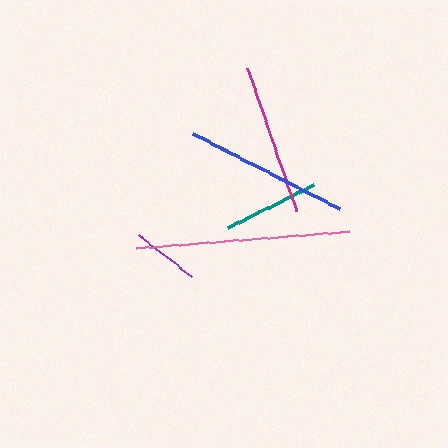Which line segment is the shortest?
The purple line is the shortest at approximately 68 pixels.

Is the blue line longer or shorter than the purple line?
The blue line is longer than the purple line.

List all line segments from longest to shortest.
From longest to shortest: pink, blue, magenta, teal, purple.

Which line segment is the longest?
The pink line is the longest at approximately 214 pixels.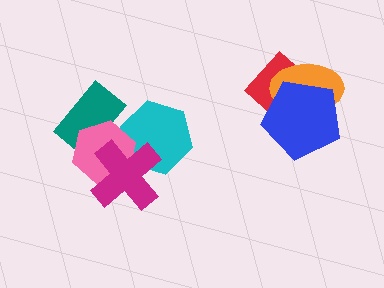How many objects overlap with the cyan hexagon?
2 objects overlap with the cyan hexagon.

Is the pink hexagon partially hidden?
Yes, it is partially covered by another shape.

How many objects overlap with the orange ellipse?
2 objects overlap with the orange ellipse.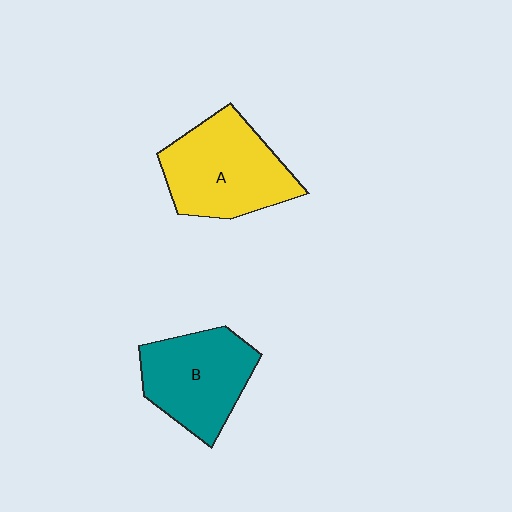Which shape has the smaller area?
Shape B (teal).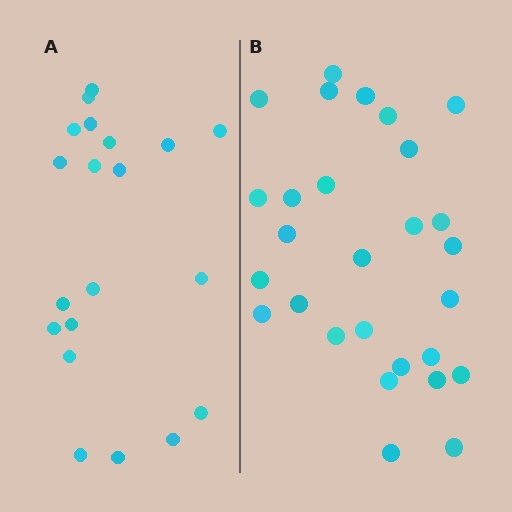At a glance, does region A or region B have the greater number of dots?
Region B (the right region) has more dots.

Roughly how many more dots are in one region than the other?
Region B has roughly 8 or so more dots than region A.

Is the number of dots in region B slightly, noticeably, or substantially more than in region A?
Region B has noticeably more, but not dramatically so. The ratio is roughly 1.4 to 1.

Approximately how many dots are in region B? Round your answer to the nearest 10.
About 30 dots. (The exact count is 28, which rounds to 30.)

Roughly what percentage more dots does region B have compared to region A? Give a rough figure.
About 40% more.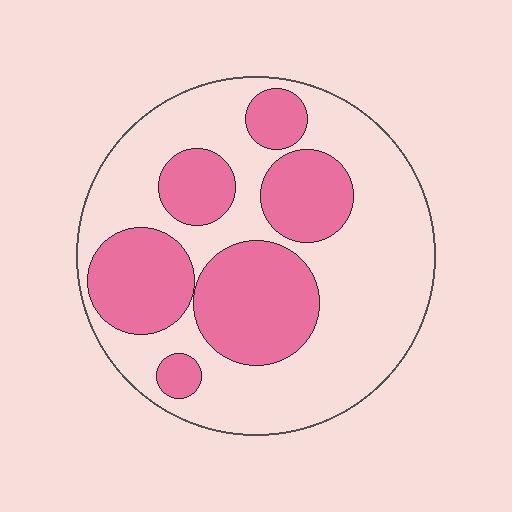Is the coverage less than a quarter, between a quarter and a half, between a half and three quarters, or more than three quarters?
Between a quarter and a half.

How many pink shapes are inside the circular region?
6.